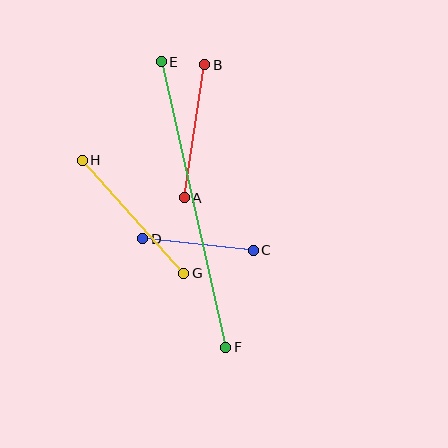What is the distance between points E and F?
The distance is approximately 293 pixels.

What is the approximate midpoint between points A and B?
The midpoint is at approximately (194, 131) pixels.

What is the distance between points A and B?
The distance is approximately 134 pixels.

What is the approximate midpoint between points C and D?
The midpoint is at approximately (198, 245) pixels.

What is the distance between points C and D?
The distance is approximately 111 pixels.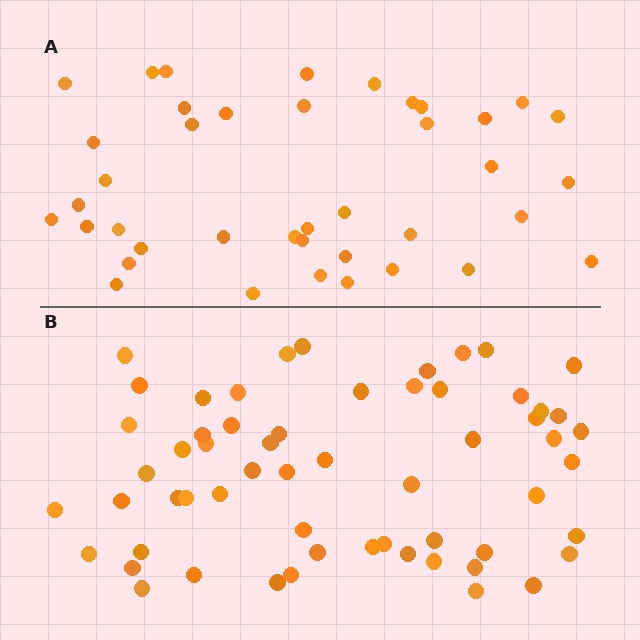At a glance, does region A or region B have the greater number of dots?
Region B (the bottom region) has more dots.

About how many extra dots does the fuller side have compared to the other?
Region B has approximately 20 more dots than region A.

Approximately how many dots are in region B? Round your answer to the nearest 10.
About 60 dots. (The exact count is 59, which rounds to 60.)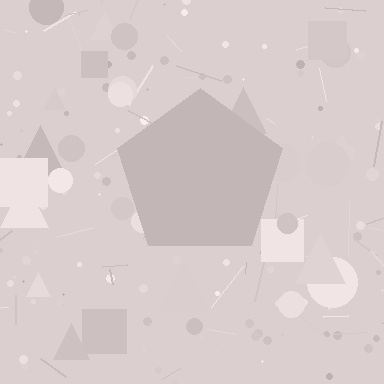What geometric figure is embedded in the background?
A pentagon is embedded in the background.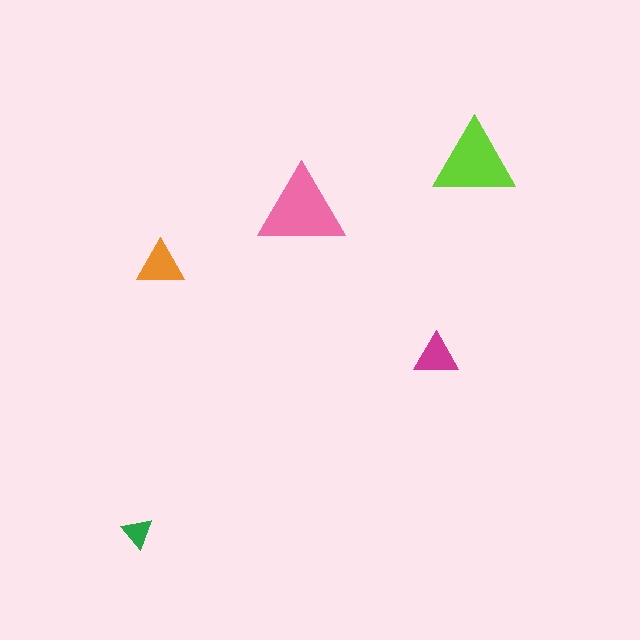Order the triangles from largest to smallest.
the pink one, the lime one, the orange one, the magenta one, the green one.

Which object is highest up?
The lime triangle is topmost.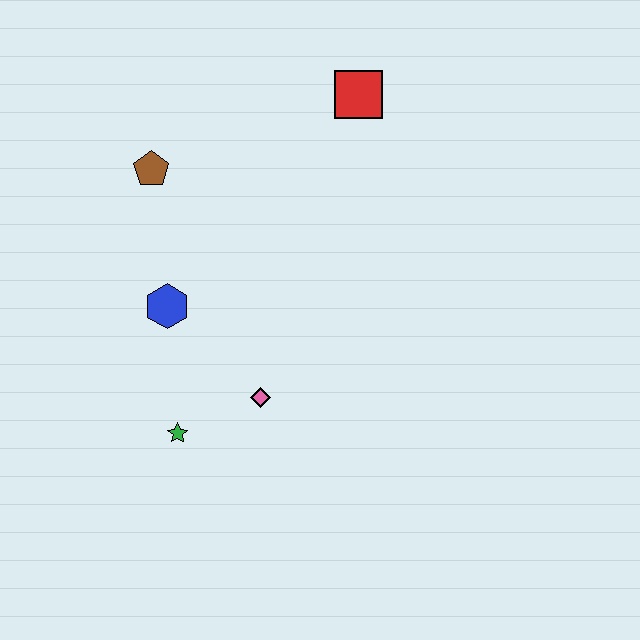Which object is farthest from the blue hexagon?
The red square is farthest from the blue hexagon.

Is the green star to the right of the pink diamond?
No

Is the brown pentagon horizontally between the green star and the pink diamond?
No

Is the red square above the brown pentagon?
Yes